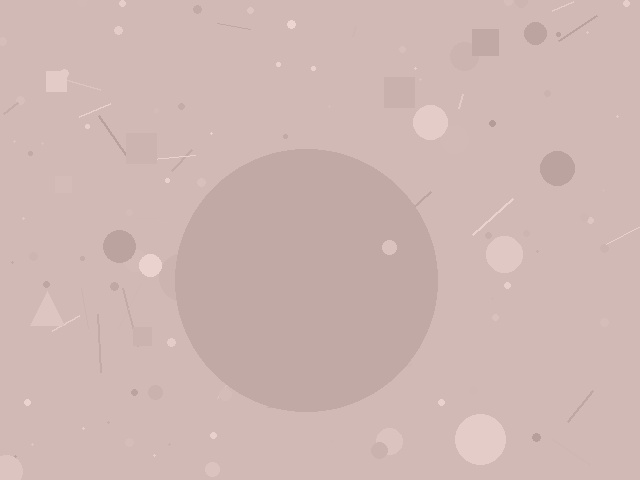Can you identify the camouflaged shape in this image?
The camouflaged shape is a circle.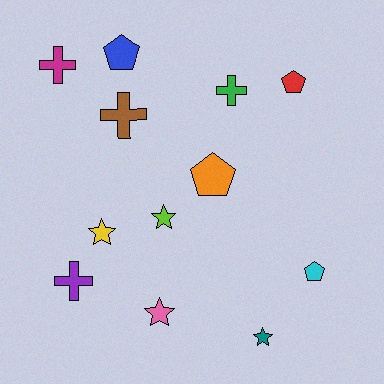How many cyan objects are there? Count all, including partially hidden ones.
There is 1 cyan object.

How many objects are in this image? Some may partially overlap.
There are 12 objects.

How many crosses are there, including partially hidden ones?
There are 4 crosses.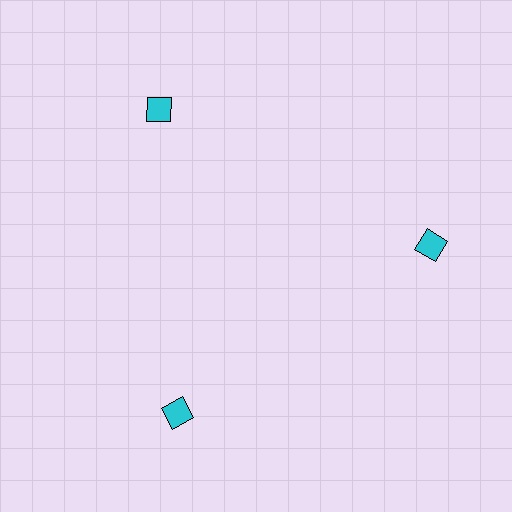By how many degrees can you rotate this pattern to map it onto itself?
The pattern maps onto itself every 120 degrees of rotation.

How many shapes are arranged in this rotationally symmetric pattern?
There are 3 shapes, arranged in 3 groups of 1.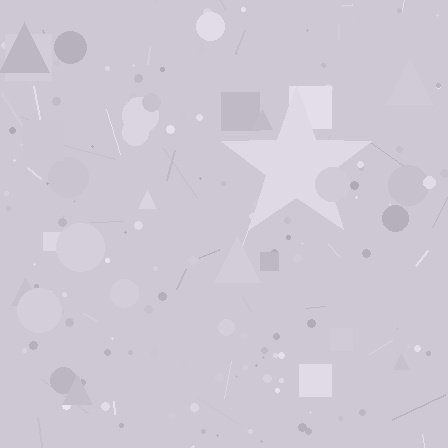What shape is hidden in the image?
A star is hidden in the image.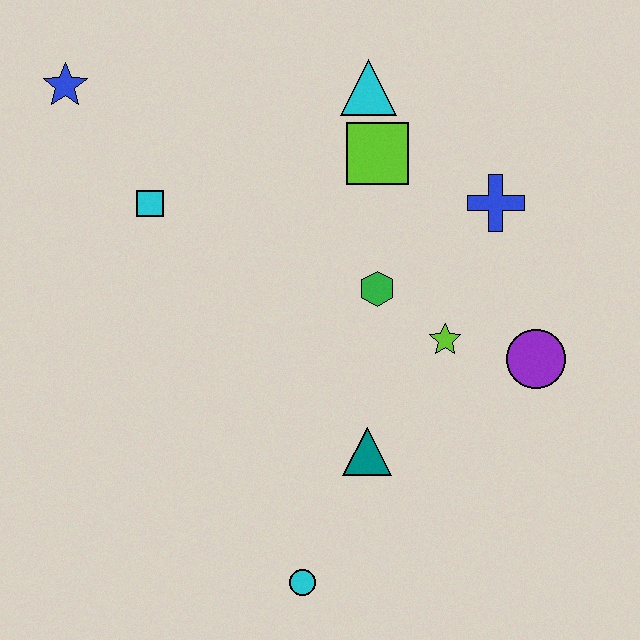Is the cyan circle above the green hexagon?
No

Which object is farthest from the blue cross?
The blue star is farthest from the blue cross.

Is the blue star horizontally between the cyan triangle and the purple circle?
No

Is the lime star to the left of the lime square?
No